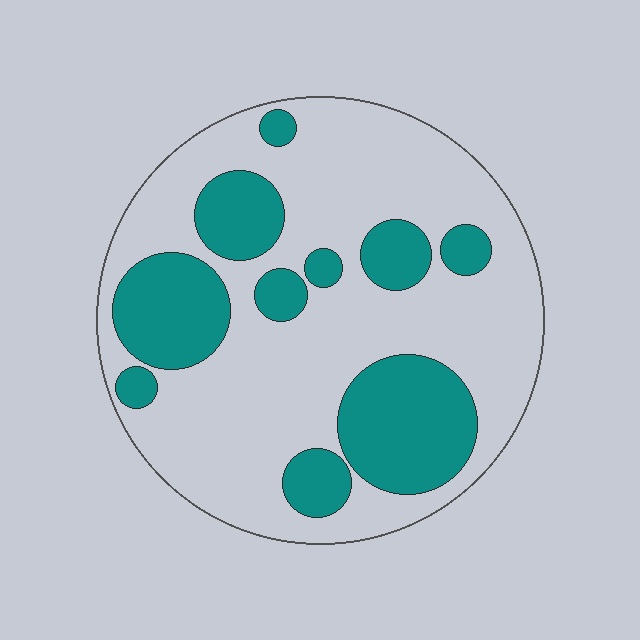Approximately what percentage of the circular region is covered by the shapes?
Approximately 30%.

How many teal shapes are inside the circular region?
10.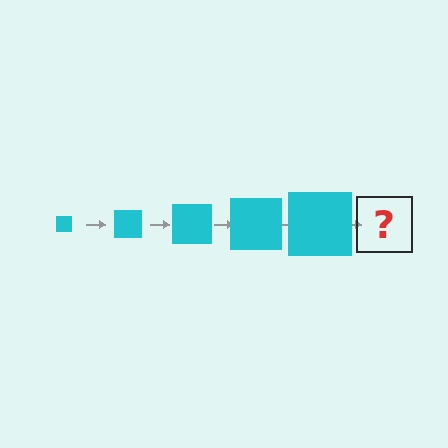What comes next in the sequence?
The next element should be a cyan square, larger than the previous one.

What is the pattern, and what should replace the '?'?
The pattern is that the square gets progressively larger each step. The '?' should be a cyan square, larger than the previous one.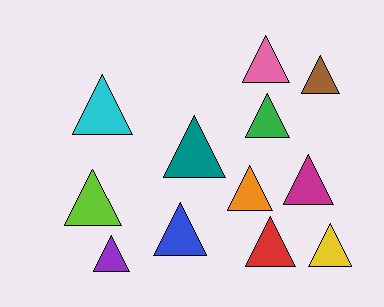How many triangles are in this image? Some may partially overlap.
There are 12 triangles.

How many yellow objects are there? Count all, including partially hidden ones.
There is 1 yellow object.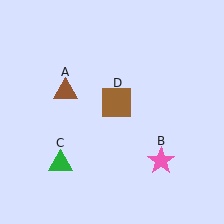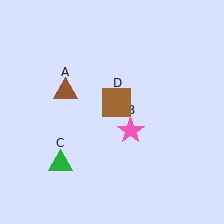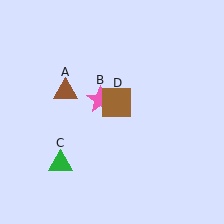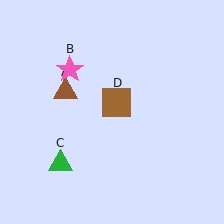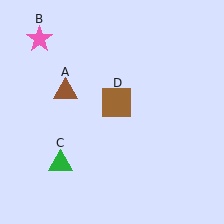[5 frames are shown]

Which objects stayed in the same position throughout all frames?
Brown triangle (object A) and green triangle (object C) and brown square (object D) remained stationary.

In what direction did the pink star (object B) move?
The pink star (object B) moved up and to the left.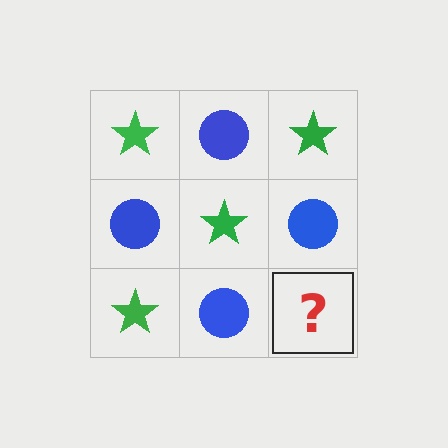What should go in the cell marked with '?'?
The missing cell should contain a green star.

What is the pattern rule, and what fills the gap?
The rule is that it alternates green star and blue circle in a checkerboard pattern. The gap should be filled with a green star.